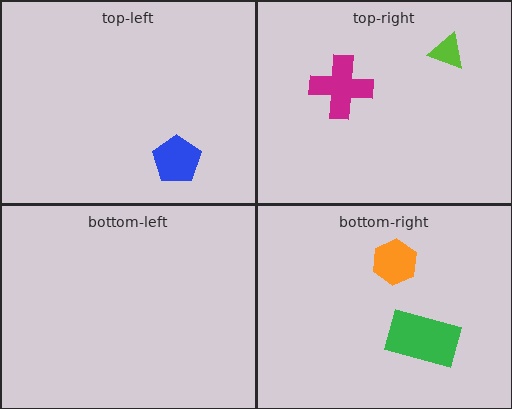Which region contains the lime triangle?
The top-right region.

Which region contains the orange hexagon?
The bottom-right region.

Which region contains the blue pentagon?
The top-left region.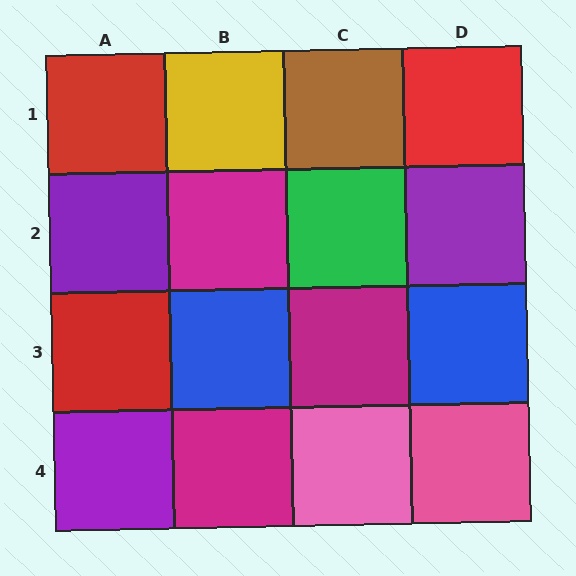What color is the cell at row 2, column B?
Magenta.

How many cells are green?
1 cell is green.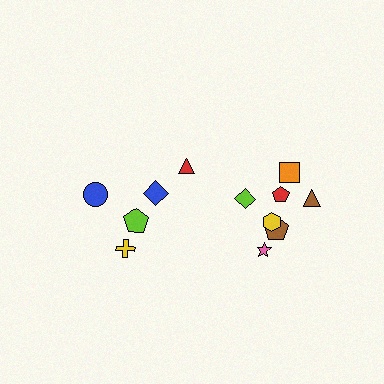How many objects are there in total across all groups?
There are 12 objects.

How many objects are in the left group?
There are 5 objects.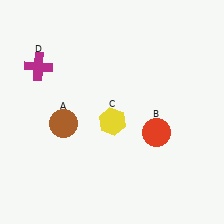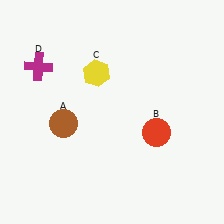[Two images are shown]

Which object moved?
The yellow hexagon (C) moved up.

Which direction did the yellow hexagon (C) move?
The yellow hexagon (C) moved up.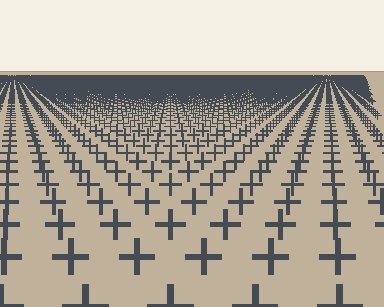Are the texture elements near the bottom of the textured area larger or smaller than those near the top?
Larger. Near the bottom, elements are closer to the viewer and appear at a bigger on-screen size.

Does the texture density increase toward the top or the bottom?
Density increases toward the top.